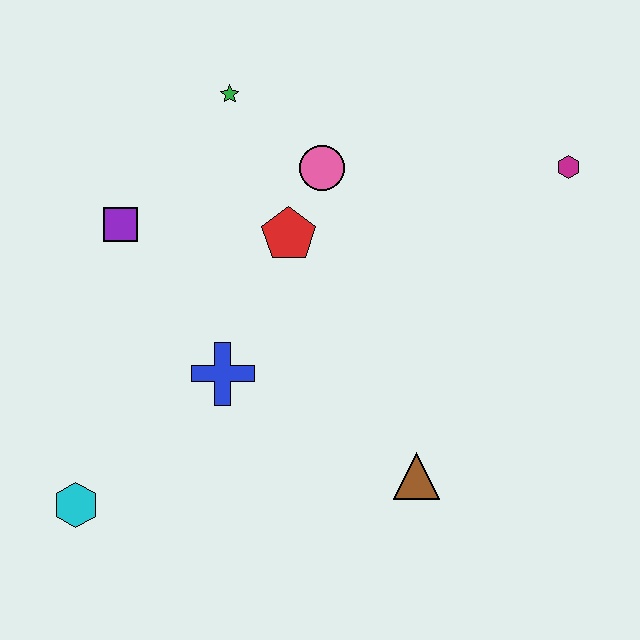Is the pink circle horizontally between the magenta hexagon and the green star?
Yes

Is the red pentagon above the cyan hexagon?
Yes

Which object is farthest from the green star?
The cyan hexagon is farthest from the green star.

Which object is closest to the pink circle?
The red pentagon is closest to the pink circle.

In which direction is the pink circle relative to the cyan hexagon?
The pink circle is above the cyan hexagon.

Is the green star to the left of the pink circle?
Yes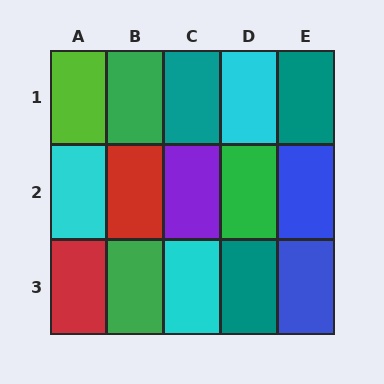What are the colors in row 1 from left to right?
Lime, green, teal, cyan, teal.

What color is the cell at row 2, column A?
Cyan.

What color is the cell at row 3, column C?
Cyan.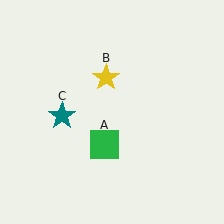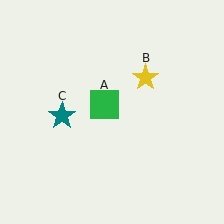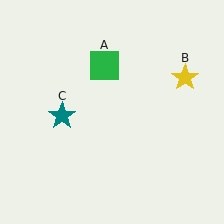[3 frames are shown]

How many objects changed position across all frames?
2 objects changed position: green square (object A), yellow star (object B).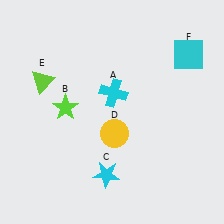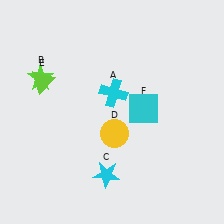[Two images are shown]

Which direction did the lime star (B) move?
The lime star (B) moved up.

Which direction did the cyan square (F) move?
The cyan square (F) moved down.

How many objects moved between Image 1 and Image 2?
2 objects moved between the two images.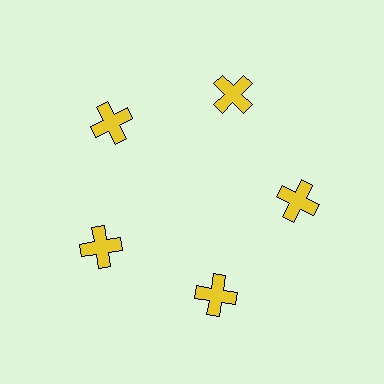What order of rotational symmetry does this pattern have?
This pattern has 5-fold rotational symmetry.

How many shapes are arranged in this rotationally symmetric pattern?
There are 5 shapes, arranged in 5 groups of 1.